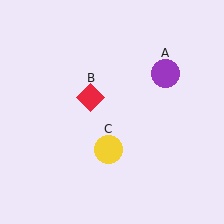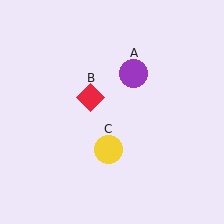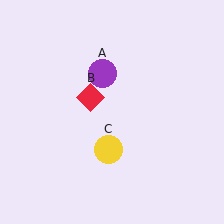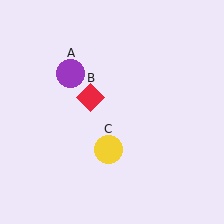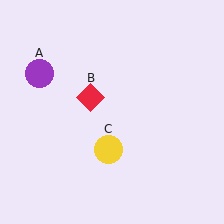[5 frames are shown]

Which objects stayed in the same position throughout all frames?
Red diamond (object B) and yellow circle (object C) remained stationary.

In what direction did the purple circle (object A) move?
The purple circle (object A) moved left.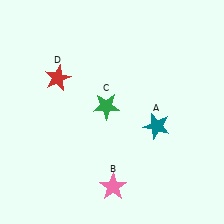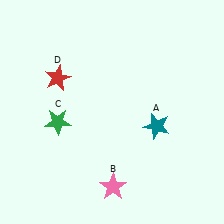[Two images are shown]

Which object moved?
The green star (C) moved left.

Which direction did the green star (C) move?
The green star (C) moved left.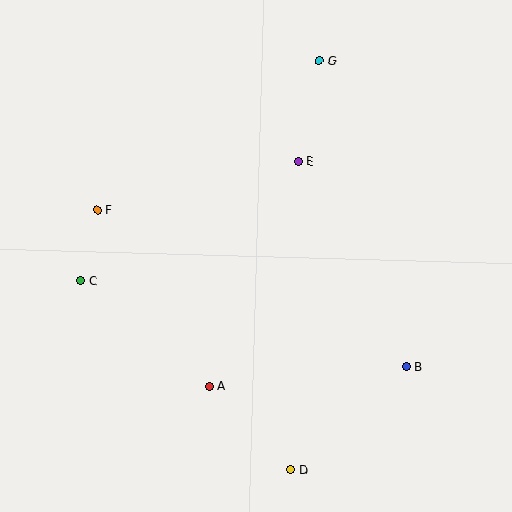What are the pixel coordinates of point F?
Point F is at (98, 210).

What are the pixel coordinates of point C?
Point C is at (81, 281).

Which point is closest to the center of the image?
Point E at (298, 161) is closest to the center.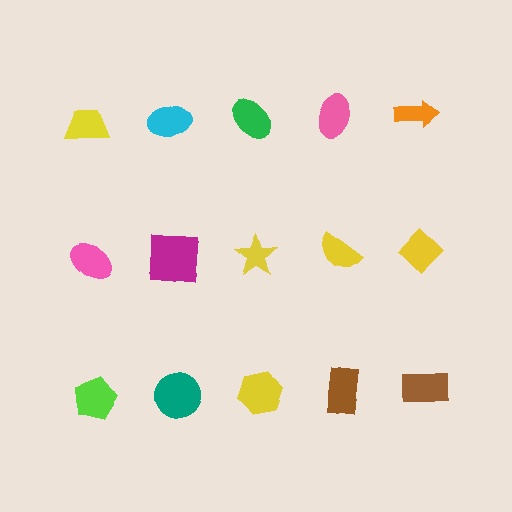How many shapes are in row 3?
5 shapes.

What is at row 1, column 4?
A pink ellipse.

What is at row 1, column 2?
A cyan ellipse.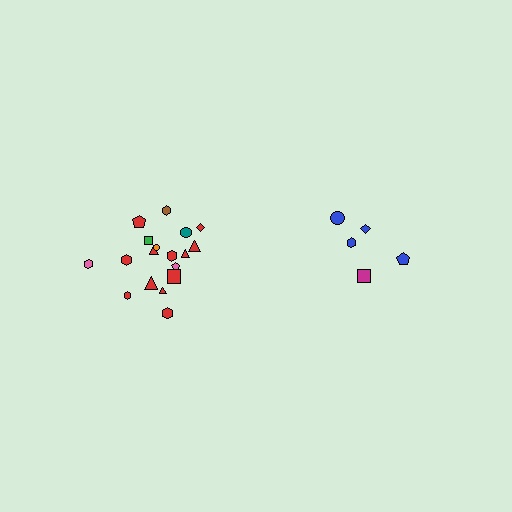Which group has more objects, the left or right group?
The left group.